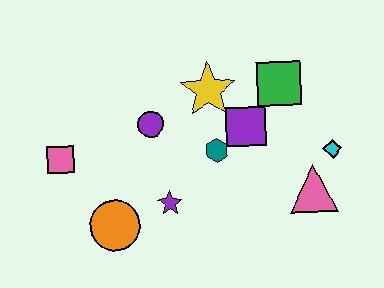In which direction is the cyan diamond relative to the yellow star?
The cyan diamond is to the right of the yellow star.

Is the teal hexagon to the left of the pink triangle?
Yes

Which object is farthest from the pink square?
The cyan diamond is farthest from the pink square.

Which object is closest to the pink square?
The orange circle is closest to the pink square.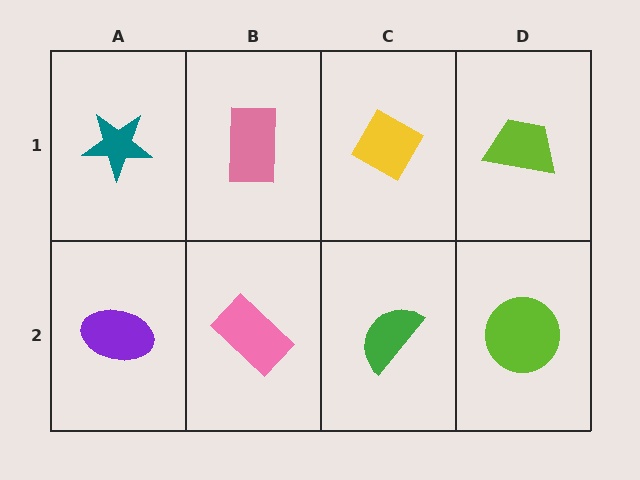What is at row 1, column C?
A yellow diamond.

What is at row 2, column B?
A pink rectangle.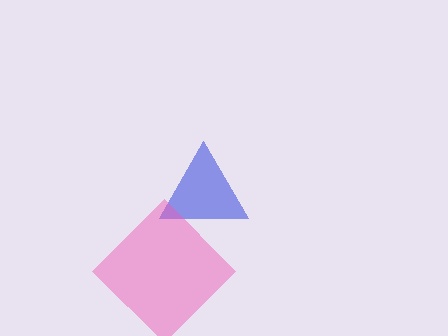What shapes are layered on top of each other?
The layered shapes are: a blue triangle, a pink diamond.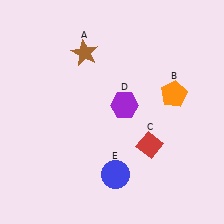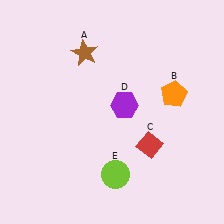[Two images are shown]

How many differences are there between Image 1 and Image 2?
There is 1 difference between the two images.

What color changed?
The circle (E) changed from blue in Image 1 to lime in Image 2.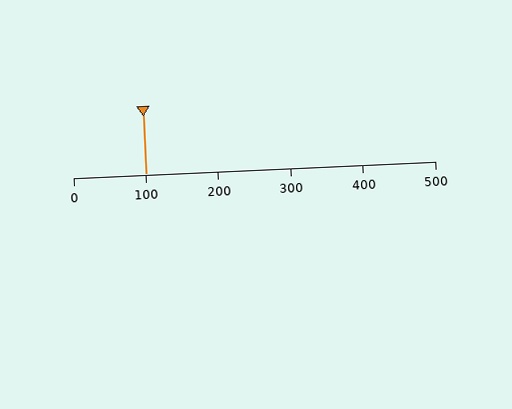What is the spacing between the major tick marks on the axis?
The major ticks are spaced 100 apart.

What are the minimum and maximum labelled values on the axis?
The axis runs from 0 to 500.